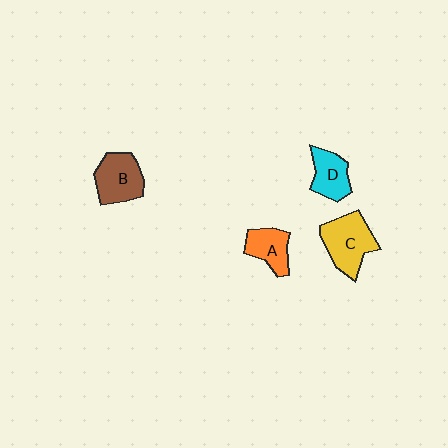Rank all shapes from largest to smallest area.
From largest to smallest: C (yellow), B (brown), D (cyan), A (orange).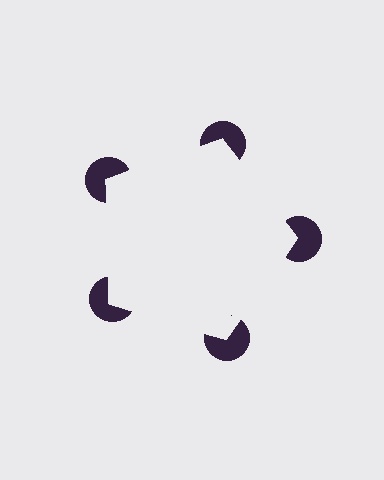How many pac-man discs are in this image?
There are 5 — one at each vertex of the illusory pentagon.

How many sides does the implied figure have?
5 sides.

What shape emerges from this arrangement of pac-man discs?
An illusory pentagon — its edges are inferred from the aligned wedge cuts in the pac-man discs, not physically drawn.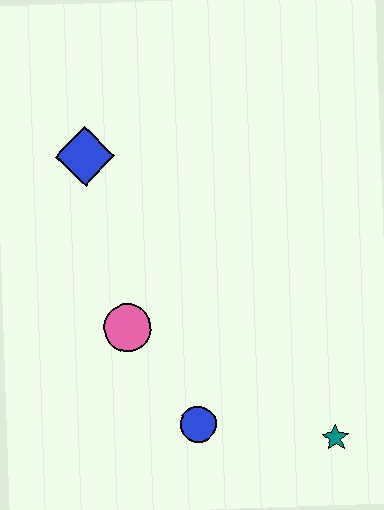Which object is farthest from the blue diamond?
The teal star is farthest from the blue diamond.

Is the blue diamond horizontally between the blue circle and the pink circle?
No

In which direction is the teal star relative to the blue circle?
The teal star is to the right of the blue circle.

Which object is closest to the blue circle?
The pink circle is closest to the blue circle.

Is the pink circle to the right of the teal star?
No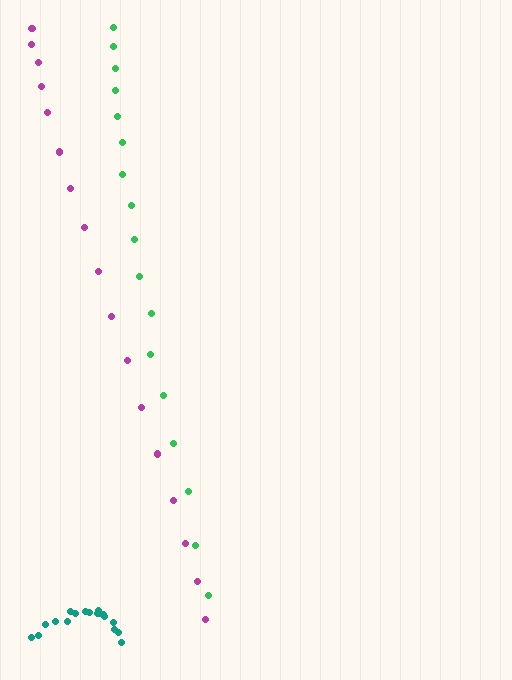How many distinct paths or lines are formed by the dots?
There are 3 distinct paths.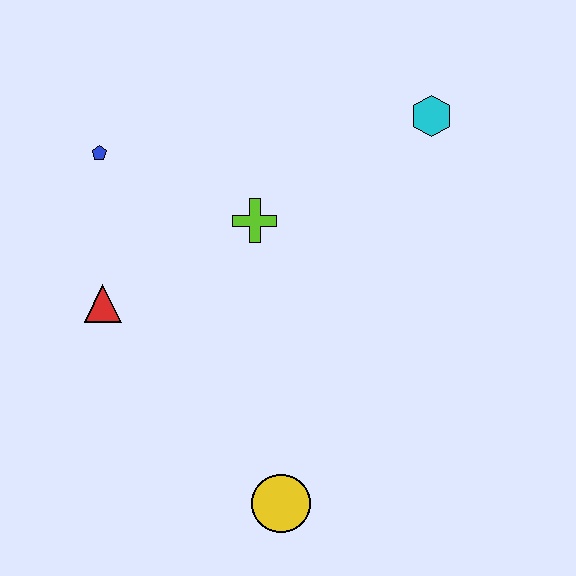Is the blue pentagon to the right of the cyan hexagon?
No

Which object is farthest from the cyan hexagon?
The yellow circle is farthest from the cyan hexagon.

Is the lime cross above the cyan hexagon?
No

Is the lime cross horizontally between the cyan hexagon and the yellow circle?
No